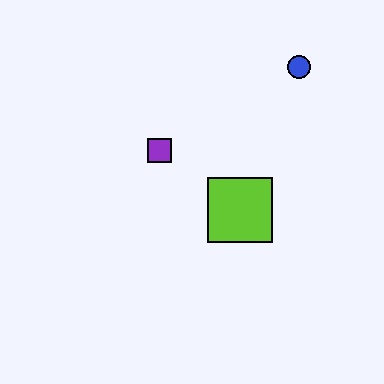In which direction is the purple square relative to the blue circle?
The purple square is to the left of the blue circle.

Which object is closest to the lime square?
The purple square is closest to the lime square.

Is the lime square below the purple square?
Yes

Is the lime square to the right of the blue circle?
No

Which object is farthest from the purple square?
The blue circle is farthest from the purple square.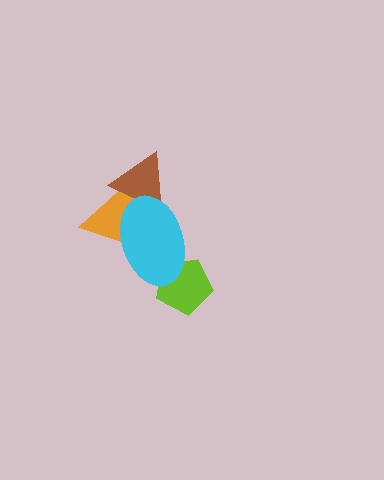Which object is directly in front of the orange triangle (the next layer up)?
The brown triangle is directly in front of the orange triangle.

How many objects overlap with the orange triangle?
2 objects overlap with the orange triangle.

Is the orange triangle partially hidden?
Yes, it is partially covered by another shape.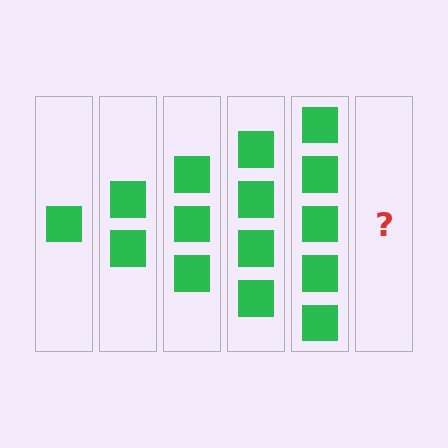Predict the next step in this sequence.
The next step is 6 squares.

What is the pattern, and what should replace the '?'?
The pattern is that each step adds one more square. The '?' should be 6 squares.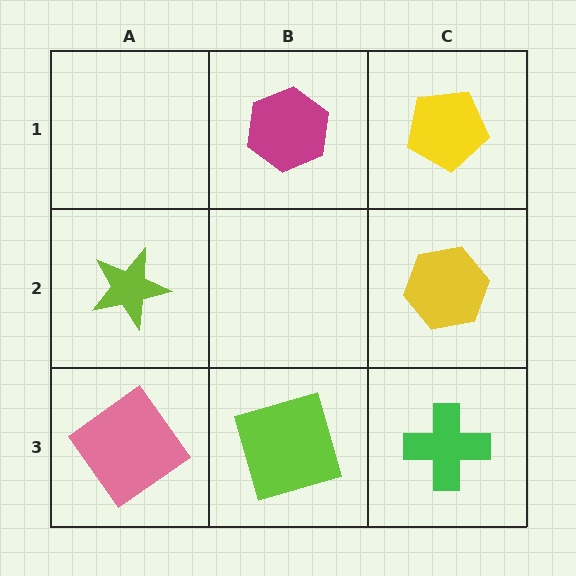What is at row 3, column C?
A green cross.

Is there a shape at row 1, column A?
No, that cell is empty.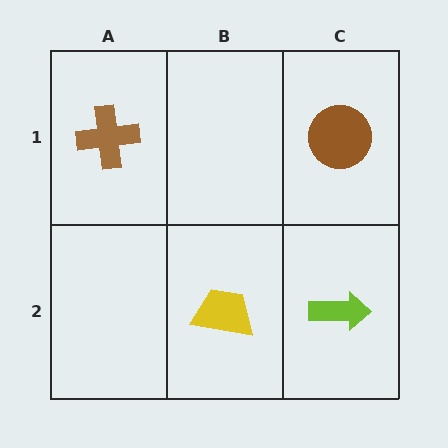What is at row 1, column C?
A brown circle.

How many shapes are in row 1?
2 shapes.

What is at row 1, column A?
A brown cross.